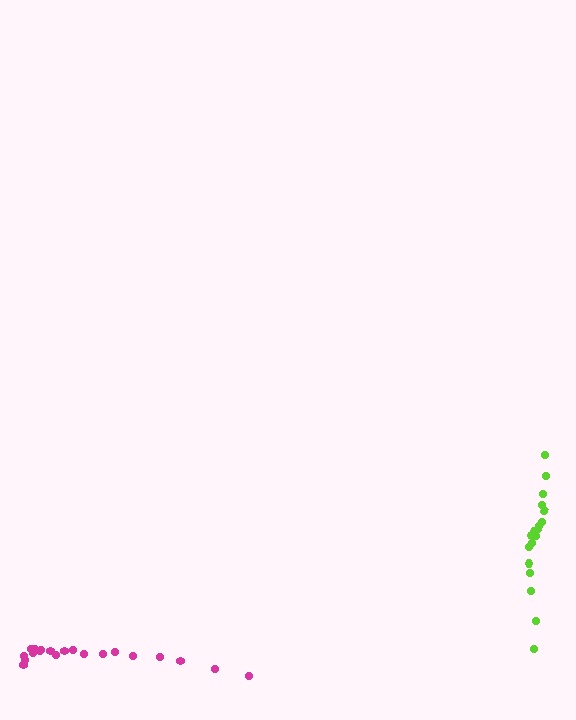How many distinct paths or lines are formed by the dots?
There are 2 distinct paths.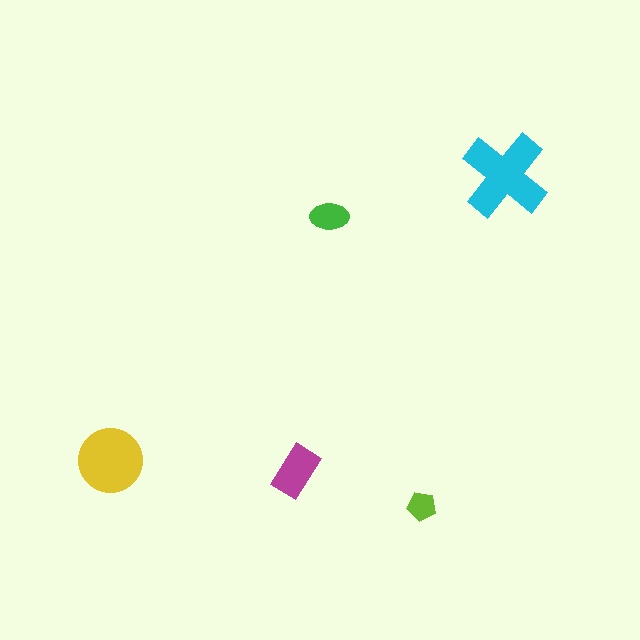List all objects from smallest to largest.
The lime pentagon, the green ellipse, the magenta rectangle, the yellow circle, the cyan cross.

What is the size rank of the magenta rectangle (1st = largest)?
3rd.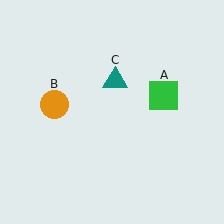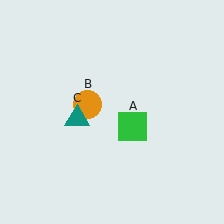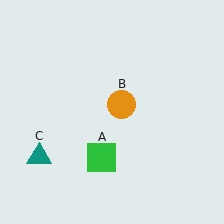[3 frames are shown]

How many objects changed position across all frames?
3 objects changed position: green square (object A), orange circle (object B), teal triangle (object C).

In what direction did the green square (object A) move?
The green square (object A) moved down and to the left.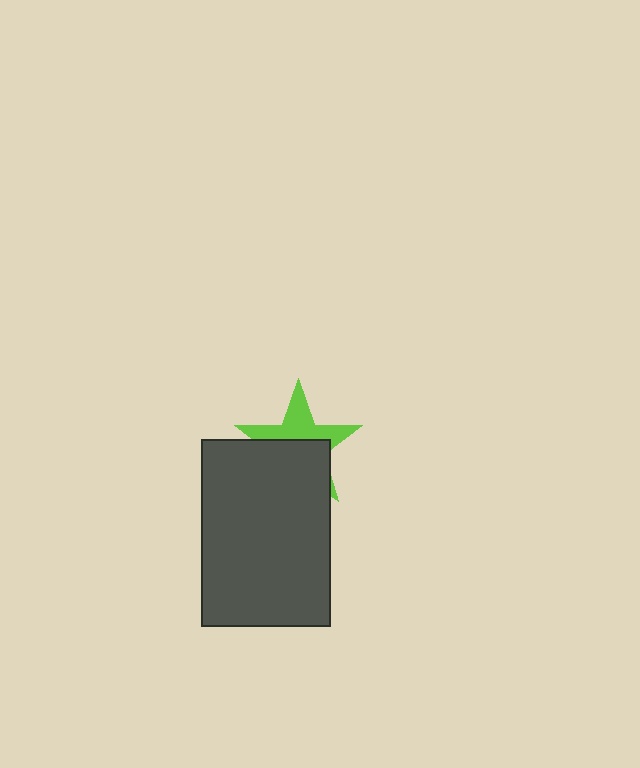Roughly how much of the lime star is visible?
About half of it is visible (roughly 46%).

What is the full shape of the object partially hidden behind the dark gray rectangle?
The partially hidden object is a lime star.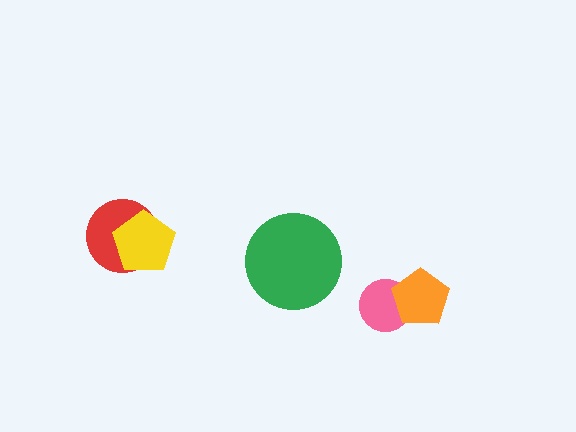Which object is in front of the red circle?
The yellow pentagon is in front of the red circle.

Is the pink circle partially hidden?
Yes, it is partially covered by another shape.